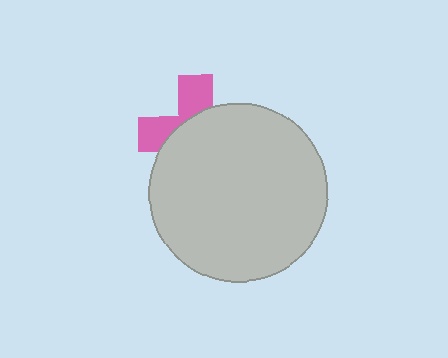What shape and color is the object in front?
The object in front is a light gray circle.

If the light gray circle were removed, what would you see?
You would see the complete pink cross.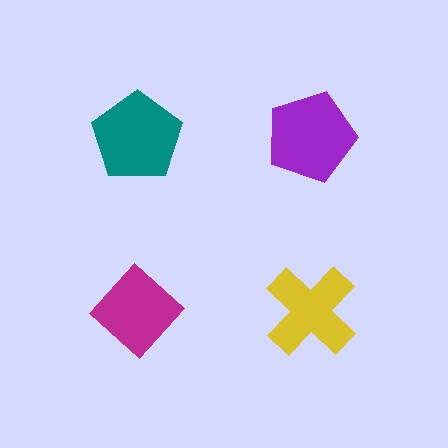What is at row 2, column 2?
A yellow cross.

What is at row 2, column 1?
A magenta diamond.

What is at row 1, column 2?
A purple pentagon.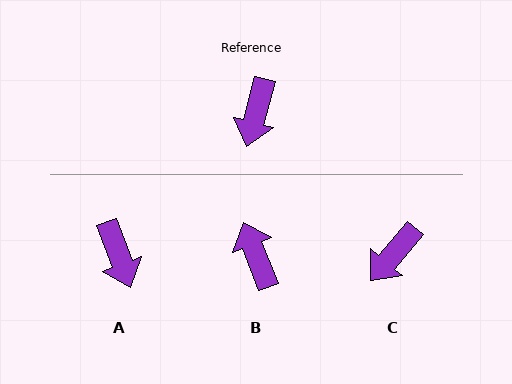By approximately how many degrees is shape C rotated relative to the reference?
Approximately 25 degrees clockwise.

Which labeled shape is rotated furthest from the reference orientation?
B, about 144 degrees away.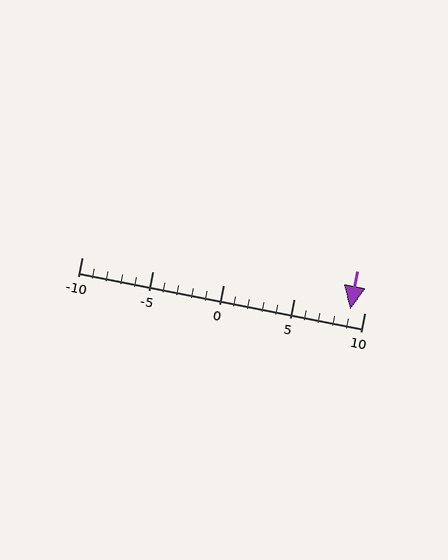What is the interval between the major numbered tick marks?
The major tick marks are spaced 5 units apart.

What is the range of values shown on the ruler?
The ruler shows values from -10 to 10.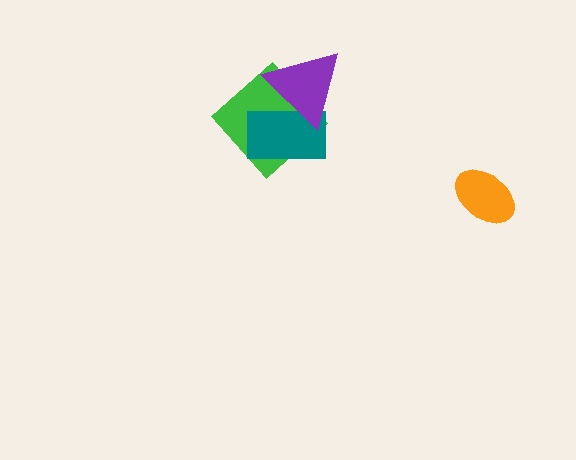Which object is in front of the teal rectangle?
The purple triangle is in front of the teal rectangle.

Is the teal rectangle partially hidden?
Yes, it is partially covered by another shape.